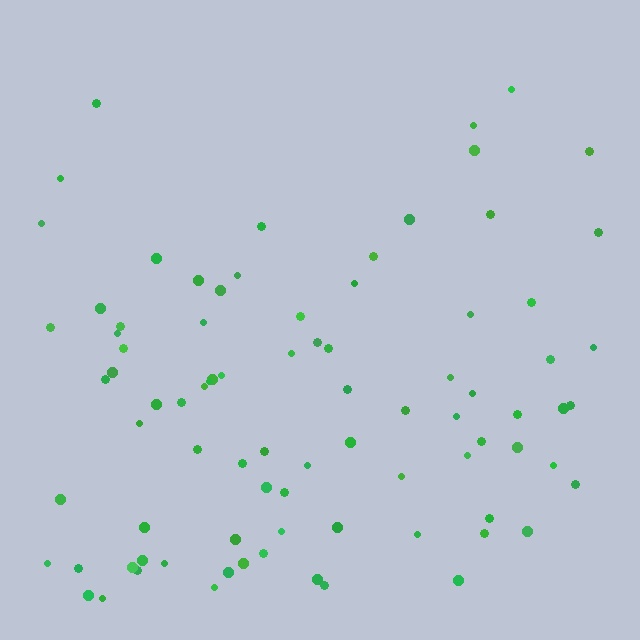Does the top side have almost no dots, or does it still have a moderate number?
Still a moderate number, just noticeably fewer than the bottom.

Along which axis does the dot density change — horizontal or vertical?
Vertical.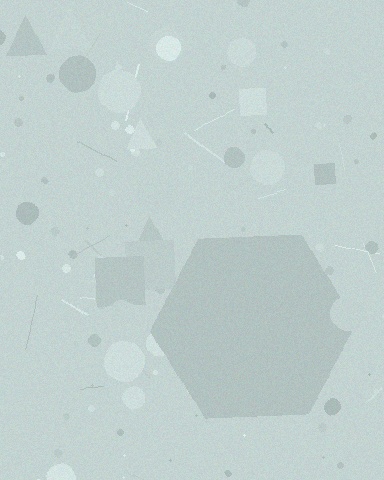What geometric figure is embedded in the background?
A hexagon is embedded in the background.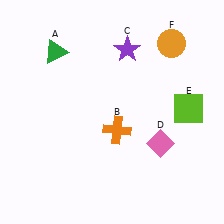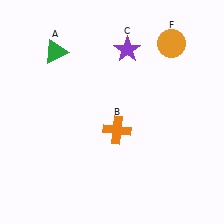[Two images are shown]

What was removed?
The pink diamond (D), the lime square (E) were removed in Image 2.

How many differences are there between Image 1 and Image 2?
There are 2 differences between the two images.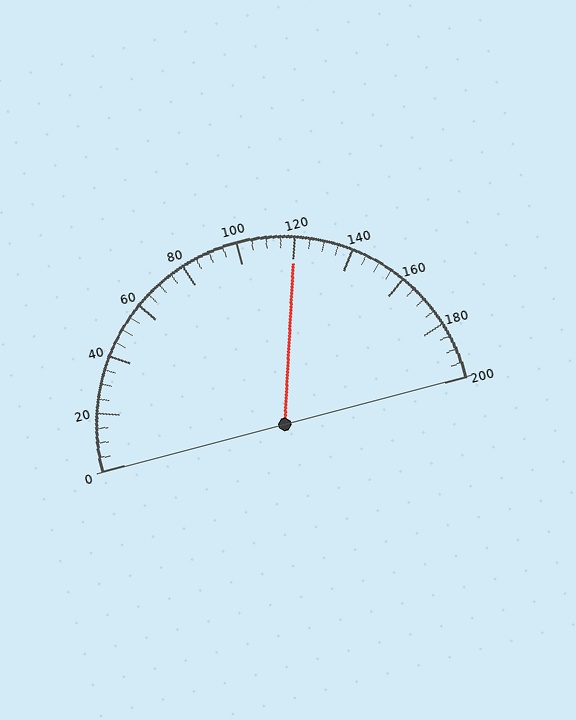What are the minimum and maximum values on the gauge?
The gauge ranges from 0 to 200.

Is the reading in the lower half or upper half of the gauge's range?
The reading is in the upper half of the range (0 to 200).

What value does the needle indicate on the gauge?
The needle indicates approximately 120.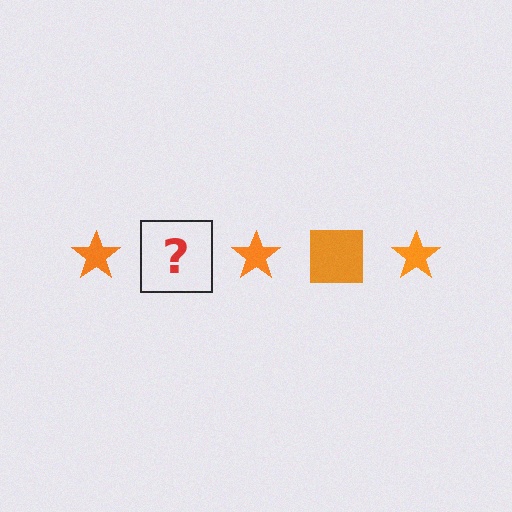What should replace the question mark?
The question mark should be replaced with an orange square.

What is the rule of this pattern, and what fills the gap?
The rule is that the pattern cycles through star, square shapes in orange. The gap should be filled with an orange square.